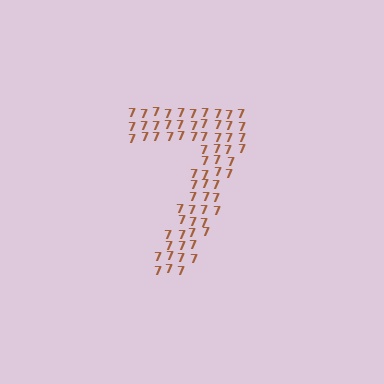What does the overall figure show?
The overall figure shows the digit 7.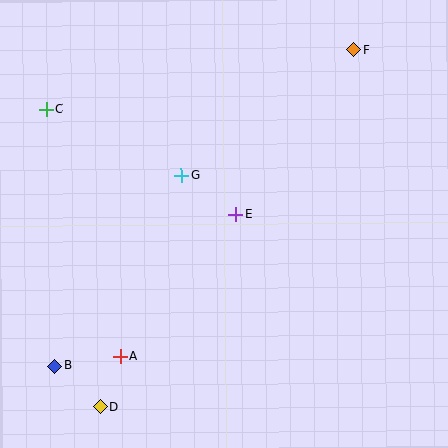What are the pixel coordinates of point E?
Point E is at (236, 214).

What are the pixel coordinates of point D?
Point D is at (100, 407).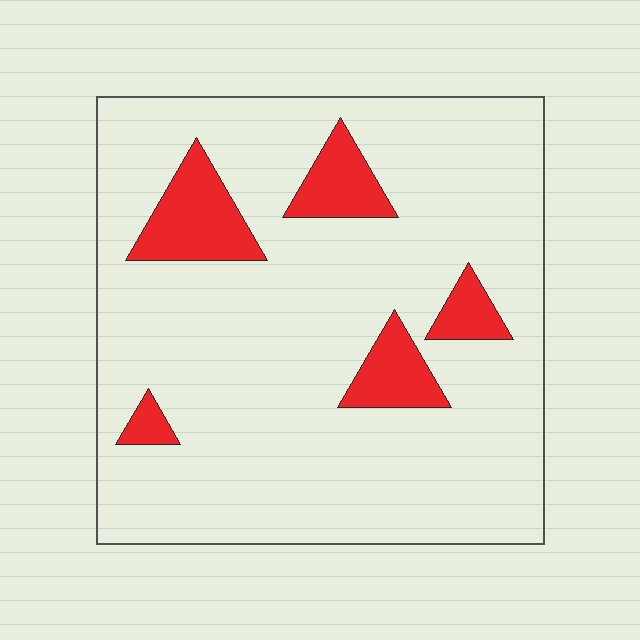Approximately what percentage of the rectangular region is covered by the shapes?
Approximately 15%.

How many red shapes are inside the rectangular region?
5.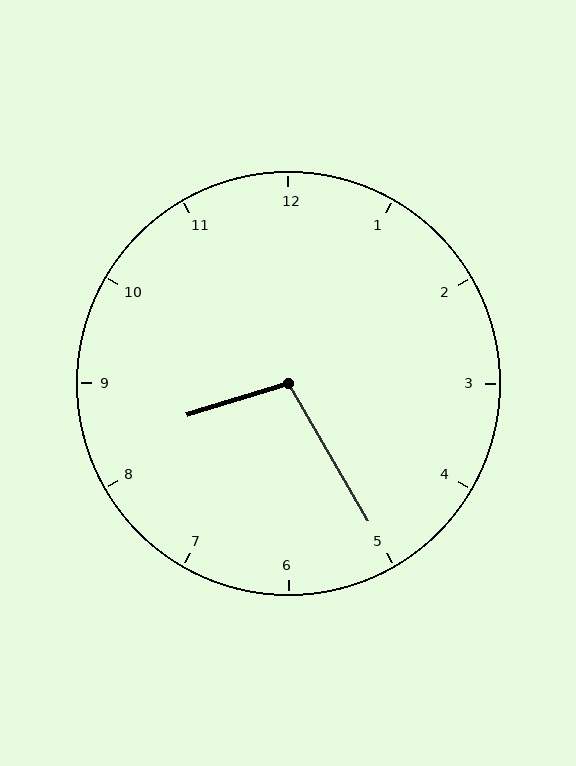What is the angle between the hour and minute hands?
Approximately 102 degrees.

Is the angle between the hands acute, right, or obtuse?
It is obtuse.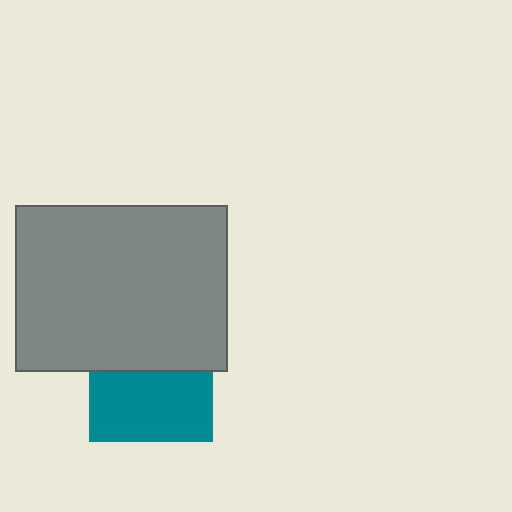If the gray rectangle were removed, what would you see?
You would see the complete teal square.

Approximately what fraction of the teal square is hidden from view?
Roughly 44% of the teal square is hidden behind the gray rectangle.